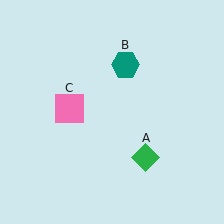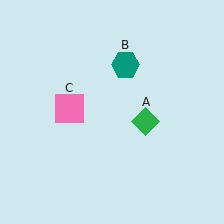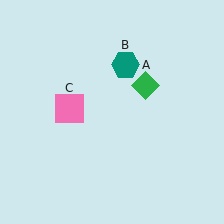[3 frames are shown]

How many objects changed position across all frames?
1 object changed position: green diamond (object A).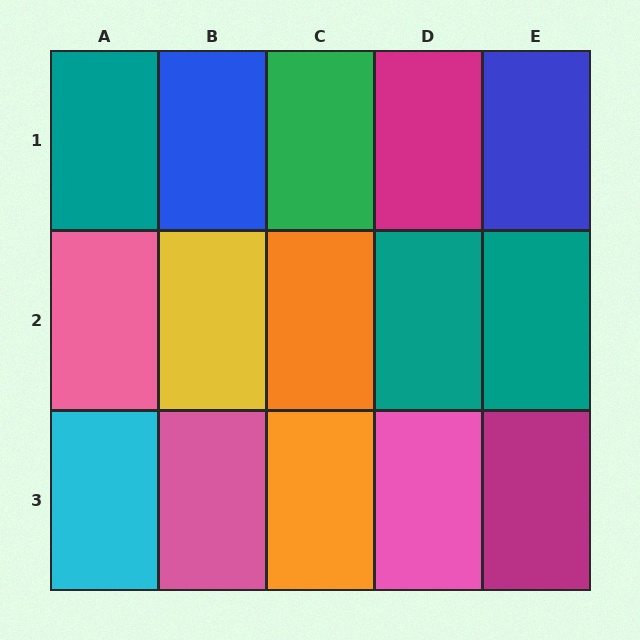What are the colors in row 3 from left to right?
Cyan, pink, orange, pink, magenta.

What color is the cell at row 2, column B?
Yellow.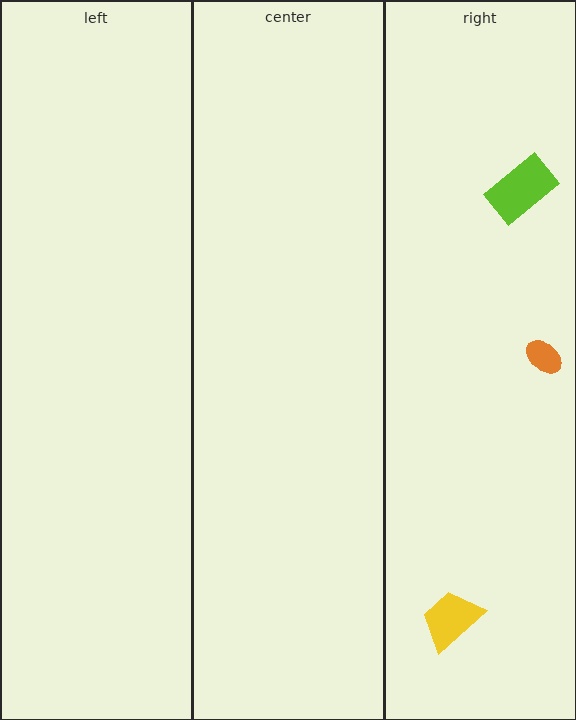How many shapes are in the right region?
3.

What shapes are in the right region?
The lime rectangle, the yellow trapezoid, the orange ellipse.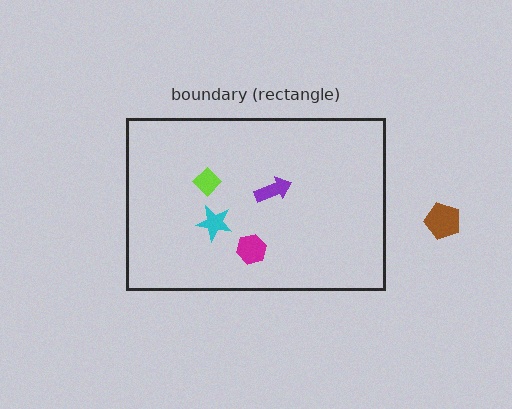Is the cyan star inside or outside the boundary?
Inside.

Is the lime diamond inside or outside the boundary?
Inside.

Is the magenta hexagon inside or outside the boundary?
Inside.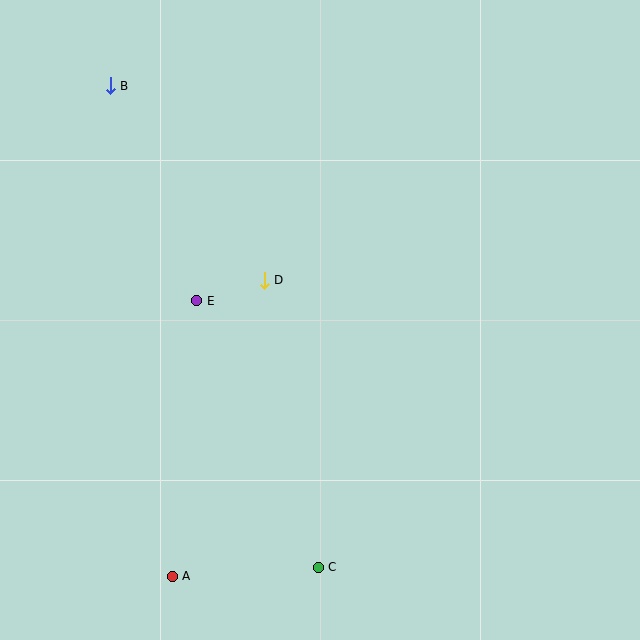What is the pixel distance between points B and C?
The distance between B and C is 525 pixels.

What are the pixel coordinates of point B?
Point B is at (110, 86).